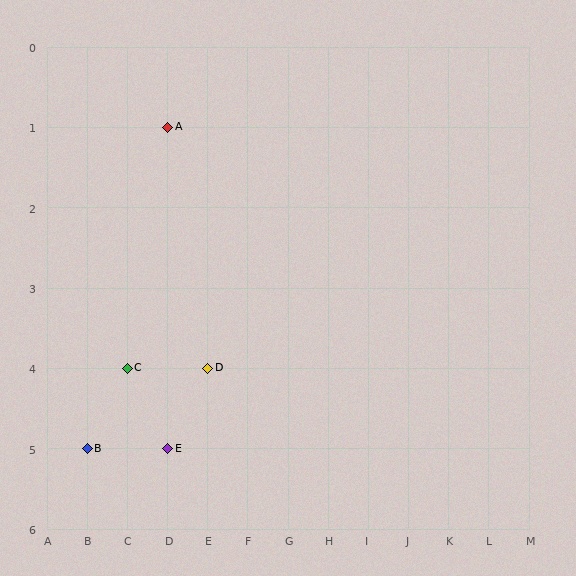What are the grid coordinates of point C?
Point C is at grid coordinates (C, 4).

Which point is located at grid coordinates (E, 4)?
Point D is at (E, 4).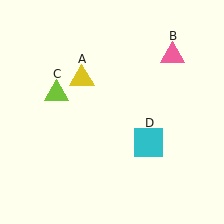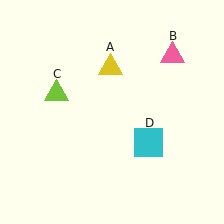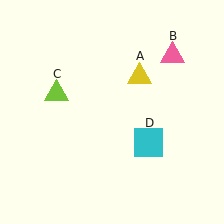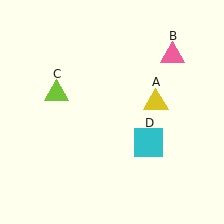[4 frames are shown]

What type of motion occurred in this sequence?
The yellow triangle (object A) rotated clockwise around the center of the scene.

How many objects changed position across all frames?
1 object changed position: yellow triangle (object A).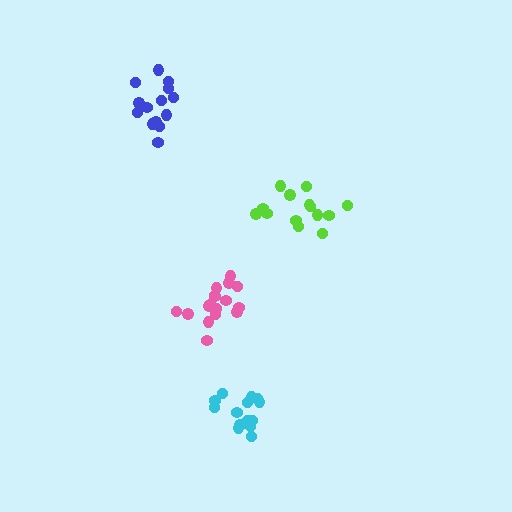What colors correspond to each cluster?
The clusters are colored: cyan, lime, pink, blue.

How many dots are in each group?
Group 1: 14 dots, Group 2: 15 dots, Group 3: 17 dots, Group 4: 14 dots (60 total).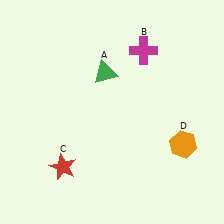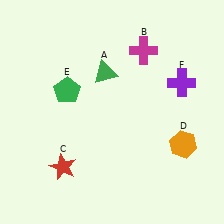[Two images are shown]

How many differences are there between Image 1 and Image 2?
There are 2 differences between the two images.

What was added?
A green pentagon (E), a purple cross (F) were added in Image 2.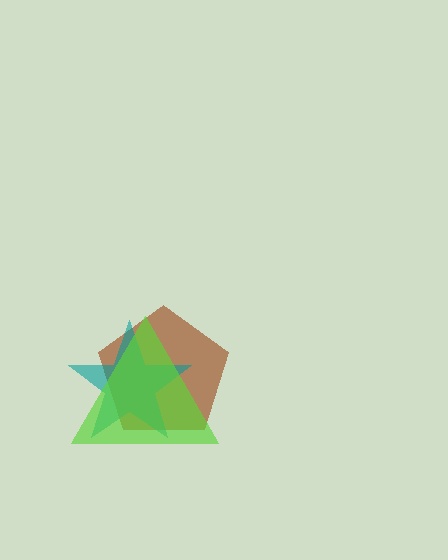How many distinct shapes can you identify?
There are 3 distinct shapes: a brown pentagon, a teal star, a lime triangle.